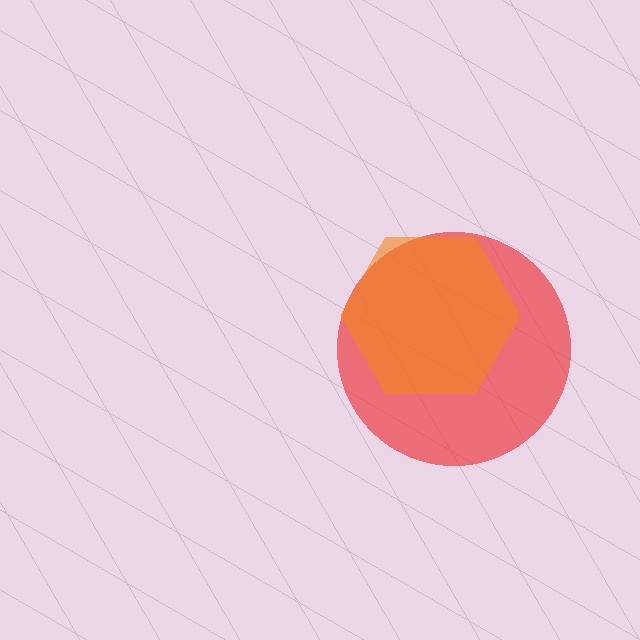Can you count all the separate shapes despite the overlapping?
Yes, there are 2 separate shapes.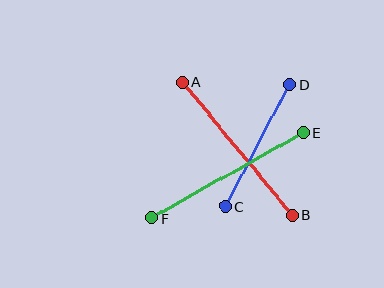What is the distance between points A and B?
The distance is approximately 172 pixels.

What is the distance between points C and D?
The distance is approximately 138 pixels.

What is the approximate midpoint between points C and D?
The midpoint is at approximately (258, 145) pixels.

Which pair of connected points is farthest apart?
Points E and F are farthest apart.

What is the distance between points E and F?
The distance is approximately 174 pixels.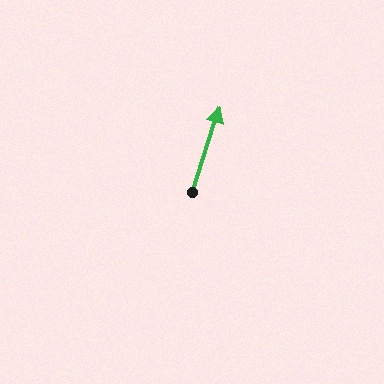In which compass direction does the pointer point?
North.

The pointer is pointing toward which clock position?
Roughly 1 o'clock.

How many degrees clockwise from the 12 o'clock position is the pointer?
Approximately 18 degrees.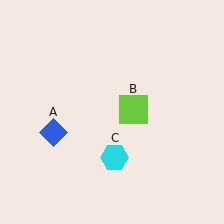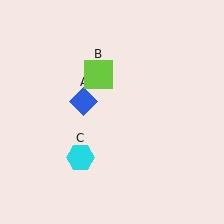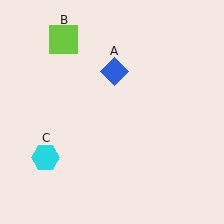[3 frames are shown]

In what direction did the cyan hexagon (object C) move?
The cyan hexagon (object C) moved left.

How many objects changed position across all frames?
3 objects changed position: blue diamond (object A), lime square (object B), cyan hexagon (object C).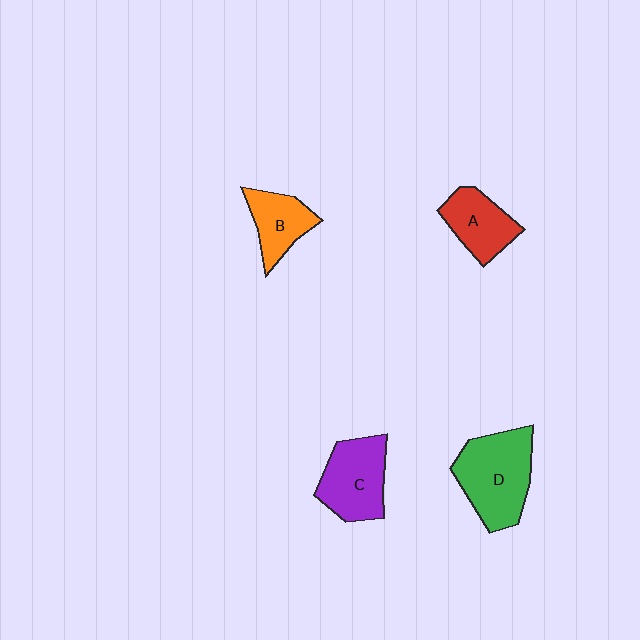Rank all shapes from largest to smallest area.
From largest to smallest: D (green), C (purple), A (red), B (orange).